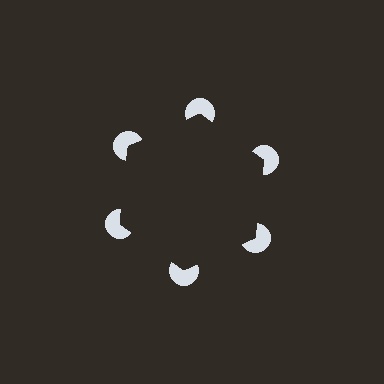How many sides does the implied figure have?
6 sides.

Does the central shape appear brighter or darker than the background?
It typically appears slightly darker than the background, even though no actual brightness change is drawn.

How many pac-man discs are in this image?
There are 6 — one at each vertex of the illusory hexagon.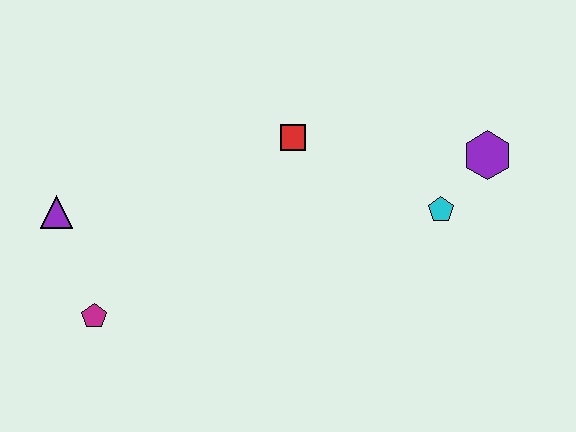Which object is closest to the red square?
The cyan pentagon is closest to the red square.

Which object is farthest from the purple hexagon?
The purple triangle is farthest from the purple hexagon.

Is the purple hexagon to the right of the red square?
Yes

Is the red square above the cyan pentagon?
Yes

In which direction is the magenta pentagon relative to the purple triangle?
The magenta pentagon is below the purple triangle.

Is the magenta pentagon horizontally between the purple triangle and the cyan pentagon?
Yes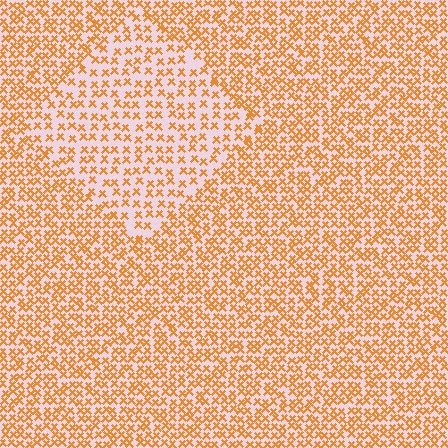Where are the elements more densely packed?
The elements are more densely packed outside the diamond boundary.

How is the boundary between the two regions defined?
The boundary is defined by a change in element density (approximately 1.7x ratio). All elements are the same color, size, and shape.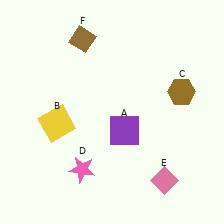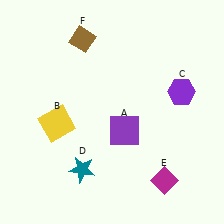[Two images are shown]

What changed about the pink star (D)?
In Image 1, D is pink. In Image 2, it changed to teal.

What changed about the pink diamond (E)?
In Image 1, E is pink. In Image 2, it changed to magenta.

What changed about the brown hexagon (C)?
In Image 1, C is brown. In Image 2, it changed to purple.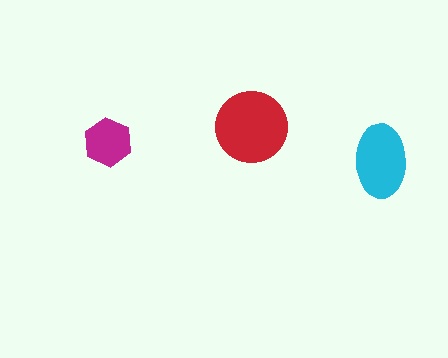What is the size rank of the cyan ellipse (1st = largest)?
2nd.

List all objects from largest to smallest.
The red circle, the cyan ellipse, the magenta hexagon.